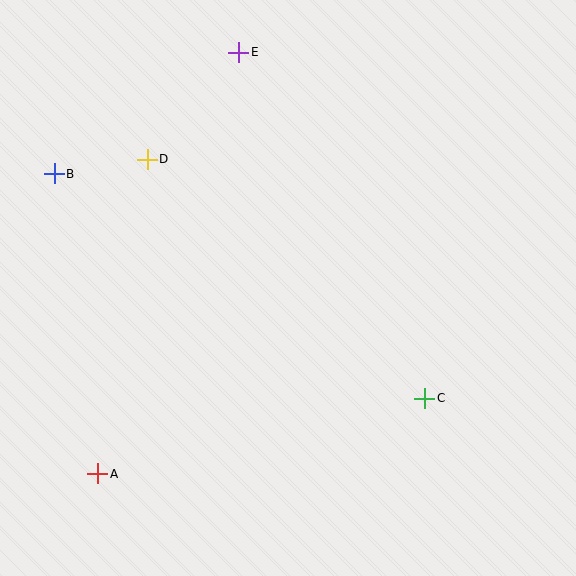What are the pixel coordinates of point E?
Point E is at (239, 52).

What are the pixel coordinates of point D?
Point D is at (147, 159).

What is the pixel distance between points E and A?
The distance between E and A is 445 pixels.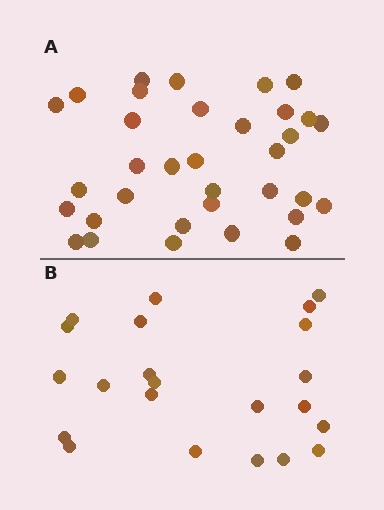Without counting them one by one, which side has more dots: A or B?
Region A (the top region) has more dots.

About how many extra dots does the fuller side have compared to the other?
Region A has roughly 12 or so more dots than region B.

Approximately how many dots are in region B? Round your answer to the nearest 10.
About 20 dots. (The exact count is 22, which rounds to 20.)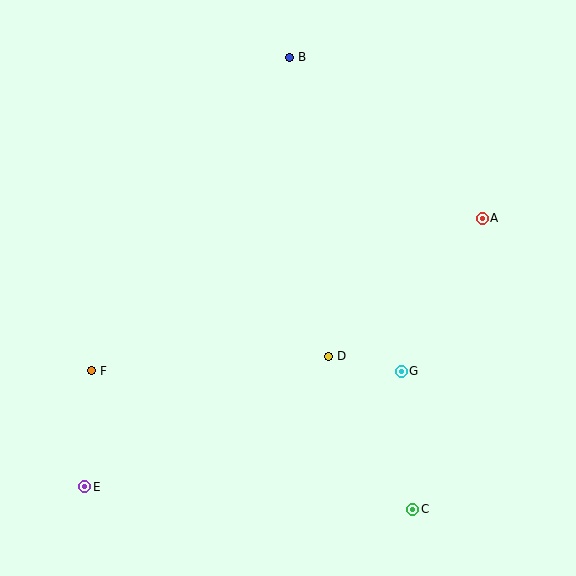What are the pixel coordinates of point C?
Point C is at (413, 509).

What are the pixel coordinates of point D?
Point D is at (329, 356).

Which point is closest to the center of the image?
Point D at (329, 356) is closest to the center.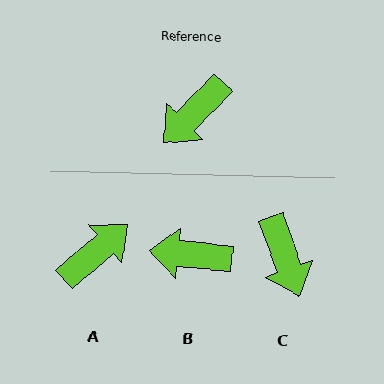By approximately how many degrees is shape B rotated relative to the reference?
Approximately 51 degrees clockwise.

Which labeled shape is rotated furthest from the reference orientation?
A, about 175 degrees away.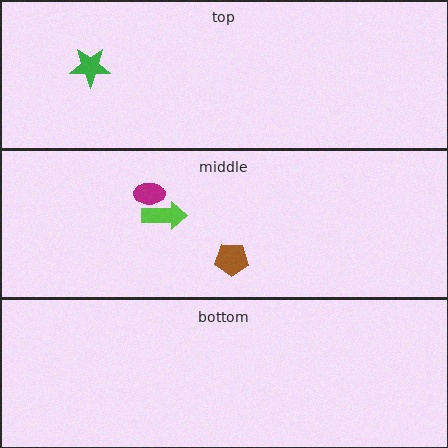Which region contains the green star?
The top region.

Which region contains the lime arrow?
The middle region.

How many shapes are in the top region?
1.